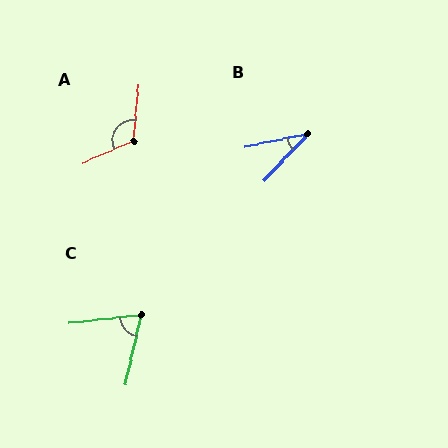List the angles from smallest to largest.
B (36°), C (71°), A (120°).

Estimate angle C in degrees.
Approximately 71 degrees.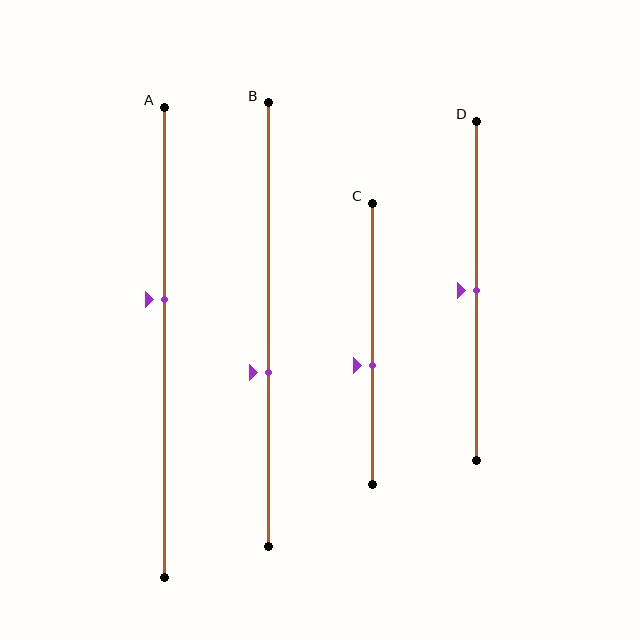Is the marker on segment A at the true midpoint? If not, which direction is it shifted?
No, the marker on segment A is shifted upward by about 9% of the segment length.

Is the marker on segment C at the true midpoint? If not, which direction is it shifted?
No, the marker on segment C is shifted downward by about 8% of the segment length.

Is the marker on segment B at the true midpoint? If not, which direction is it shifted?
No, the marker on segment B is shifted downward by about 11% of the segment length.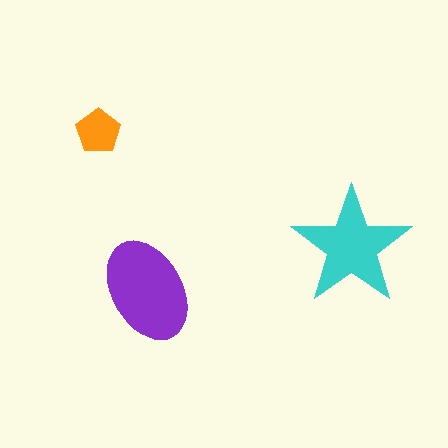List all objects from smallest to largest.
The orange pentagon, the cyan star, the purple ellipse.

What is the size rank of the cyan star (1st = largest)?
2nd.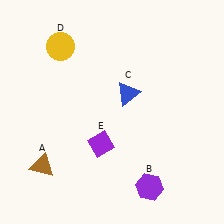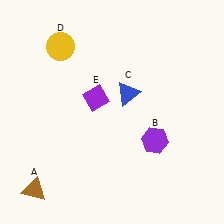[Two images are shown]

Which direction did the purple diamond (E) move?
The purple diamond (E) moved up.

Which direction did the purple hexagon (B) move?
The purple hexagon (B) moved up.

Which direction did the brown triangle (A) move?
The brown triangle (A) moved down.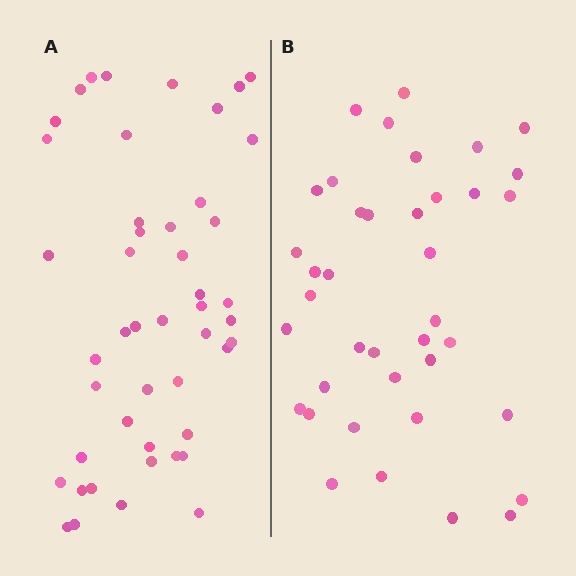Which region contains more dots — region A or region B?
Region A (the left region) has more dots.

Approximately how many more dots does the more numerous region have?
Region A has roughly 8 or so more dots than region B.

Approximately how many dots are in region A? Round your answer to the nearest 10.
About 50 dots. (The exact count is 47, which rounds to 50.)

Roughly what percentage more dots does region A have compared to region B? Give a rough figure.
About 20% more.